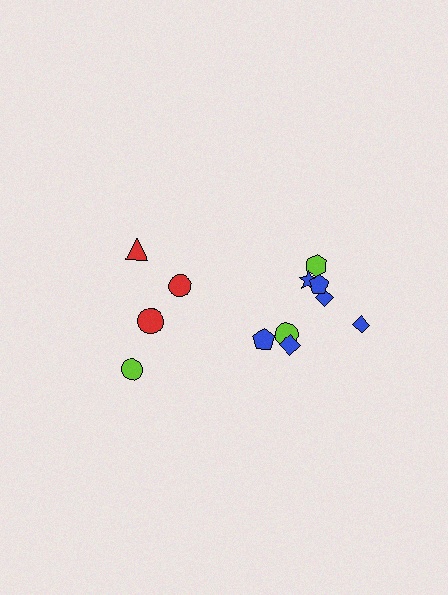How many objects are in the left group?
There are 4 objects.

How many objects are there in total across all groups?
There are 12 objects.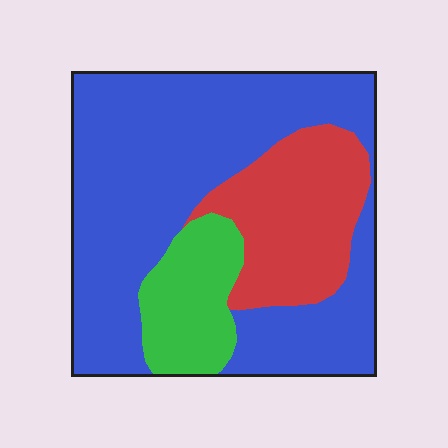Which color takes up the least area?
Green, at roughly 15%.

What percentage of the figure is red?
Red takes up less than a quarter of the figure.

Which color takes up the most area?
Blue, at roughly 65%.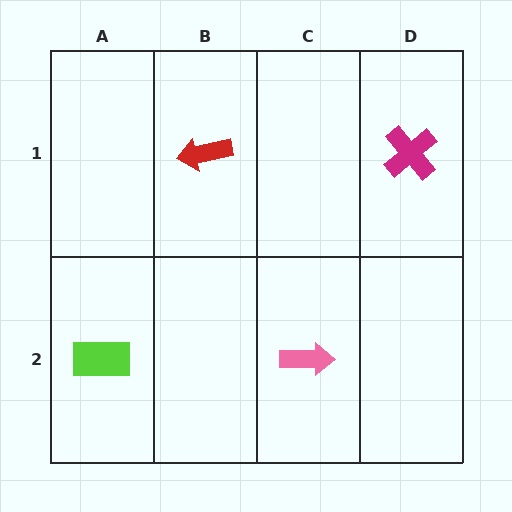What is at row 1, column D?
A magenta cross.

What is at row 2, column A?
A lime rectangle.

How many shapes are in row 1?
2 shapes.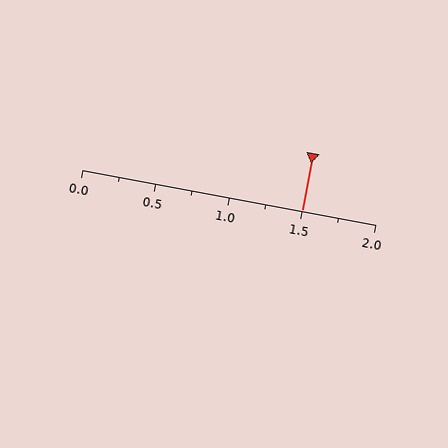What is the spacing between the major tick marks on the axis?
The major ticks are spaced 0.5 apart.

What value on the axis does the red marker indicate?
The marker indicates approximately 1.5.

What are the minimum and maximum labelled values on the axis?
The axis runs from 0.0 to 2.0.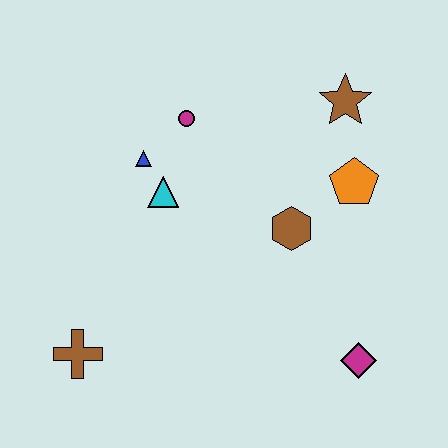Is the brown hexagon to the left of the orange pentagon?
Yes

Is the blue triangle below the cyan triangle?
No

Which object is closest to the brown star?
The orange pentagon is closest to the brown star.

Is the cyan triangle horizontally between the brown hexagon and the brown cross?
Yes